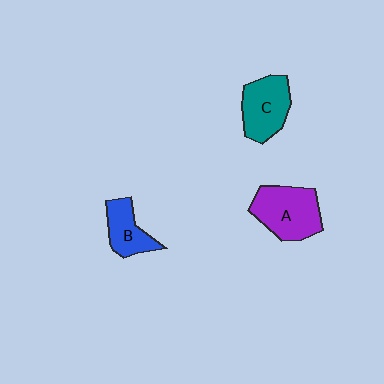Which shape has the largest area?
Shape A (purple).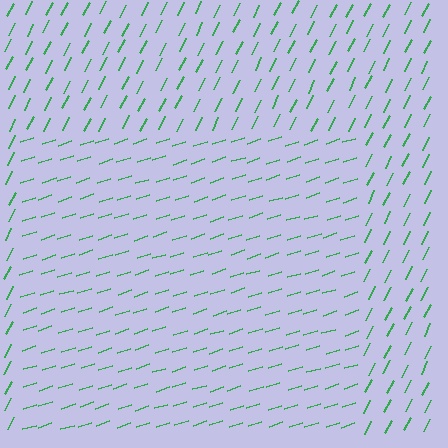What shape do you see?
I see a rectangle.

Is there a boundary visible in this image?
Yes, there is a texture boundary formed by a change in line orientation.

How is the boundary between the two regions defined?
The boundary is defined purely by a change in line orientation (approximately 45 degrees difference). All lines are the same color and thickness.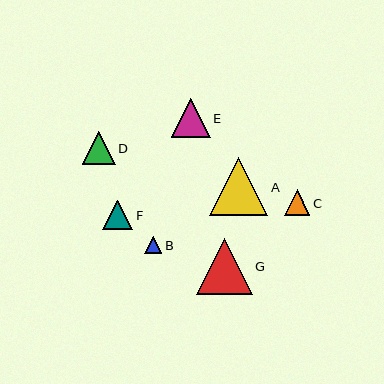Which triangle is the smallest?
Triangle B is the smallest with a size of approximately 17 pixels.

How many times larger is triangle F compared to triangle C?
Triangle F is approximately 1.2 times the size of triangle C.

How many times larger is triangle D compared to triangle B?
Triangle D is approximately 1.9 times the size of triangle B.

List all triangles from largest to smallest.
From largest to smallest: A, G, E, D, F, C, B.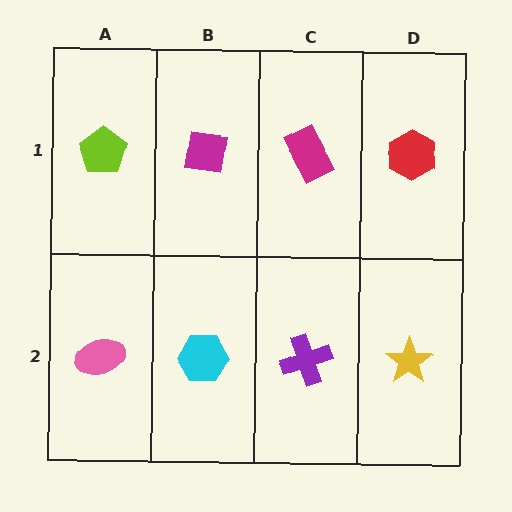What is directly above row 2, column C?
A magenta rectangle.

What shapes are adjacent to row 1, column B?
A cyan hexagon (row 2, column B), a lime pentagon (row 1, column A), a magenta rectangle (row 1, column C).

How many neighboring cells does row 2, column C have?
3.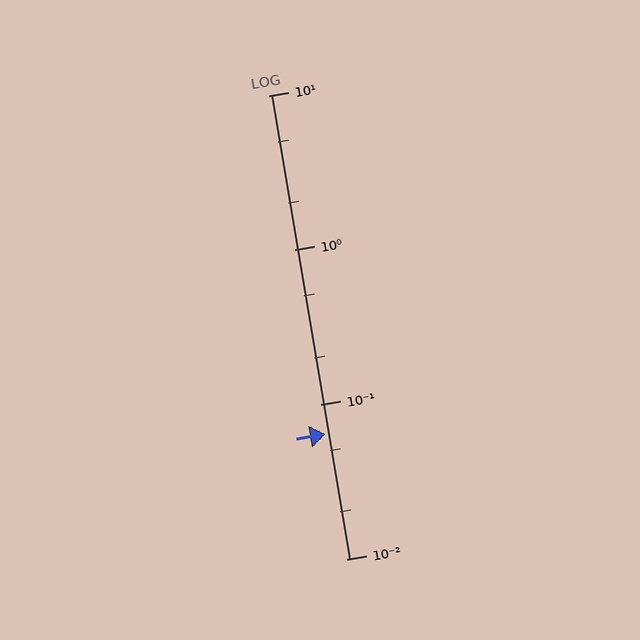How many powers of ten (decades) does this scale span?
The scale spans 3 decades, from 0.01 to 10.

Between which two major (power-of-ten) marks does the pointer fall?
The pointer is between 0.01 and 0.1.